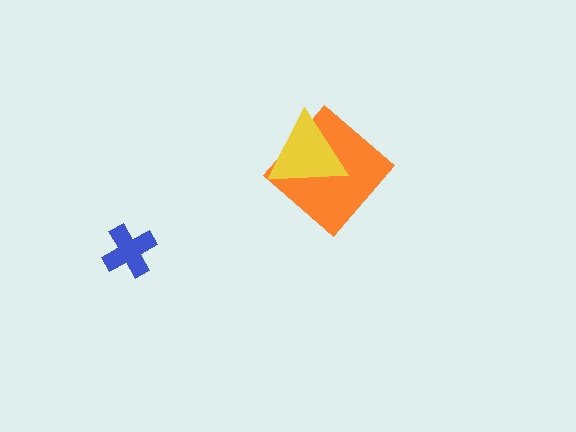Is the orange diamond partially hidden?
Yes, it is partially covered by another shape.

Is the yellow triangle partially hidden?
No, no other shape covers it.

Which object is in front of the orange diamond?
The yellow triangle is in front of the orange diamond.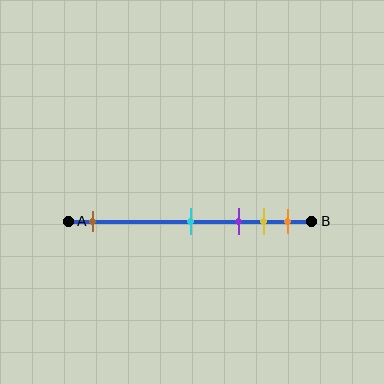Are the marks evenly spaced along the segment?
No, the marks are not evenly spaced.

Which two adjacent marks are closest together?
The yellow and orange marks are the closest adjacent pair.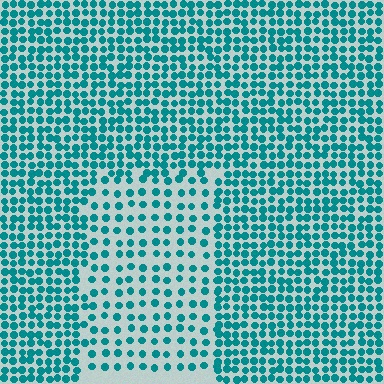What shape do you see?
I see a rectangle.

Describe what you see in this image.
The image contains small teal elements arranged at two different densities. A rectangle-shaped region is visible where the elements are less densely packed than the surrounding area.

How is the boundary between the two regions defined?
The boundary is defined by a change in element density (approximately 1.9x ratio). All elements are the same color, size, and shape.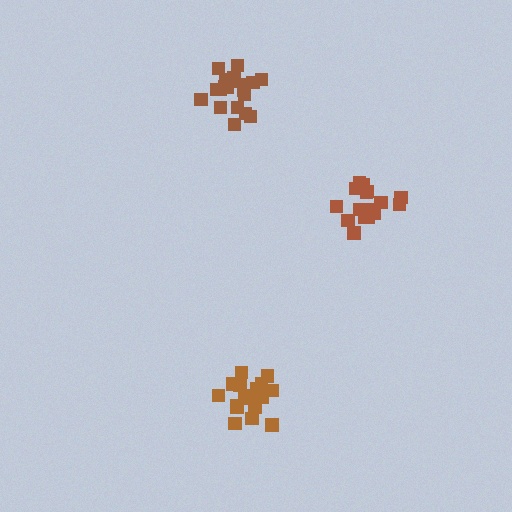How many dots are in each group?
Group 1: 17 dots, Group 2: 17 dots, Group 3: 20 dots (54 total).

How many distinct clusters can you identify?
There are 3 distinct clusters.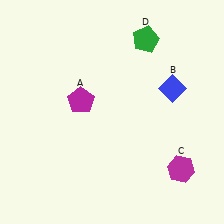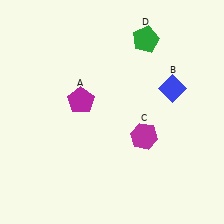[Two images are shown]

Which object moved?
The magenta hexagon (C) moved left.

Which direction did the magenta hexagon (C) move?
The magenta hexagon (C) moved left.